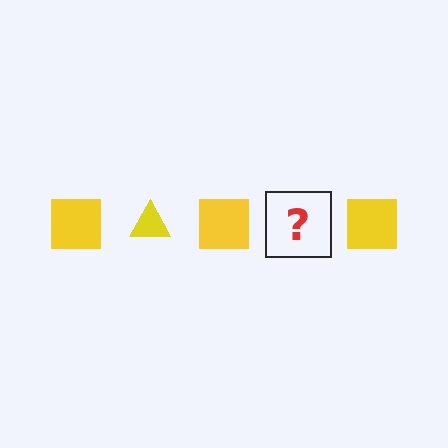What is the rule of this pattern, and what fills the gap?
The rule is that the pattern cycles through square, triangle shapes in yellow. The gap should be filled with a yellow triangle.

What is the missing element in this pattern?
The missing element is a yellow triangle.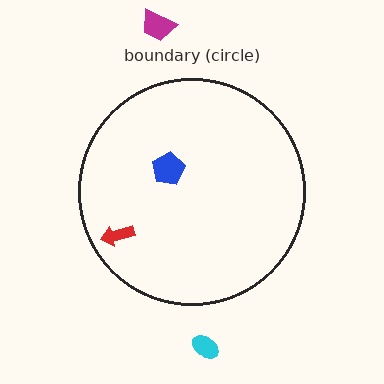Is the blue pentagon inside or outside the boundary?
Inside.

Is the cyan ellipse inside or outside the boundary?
Outside.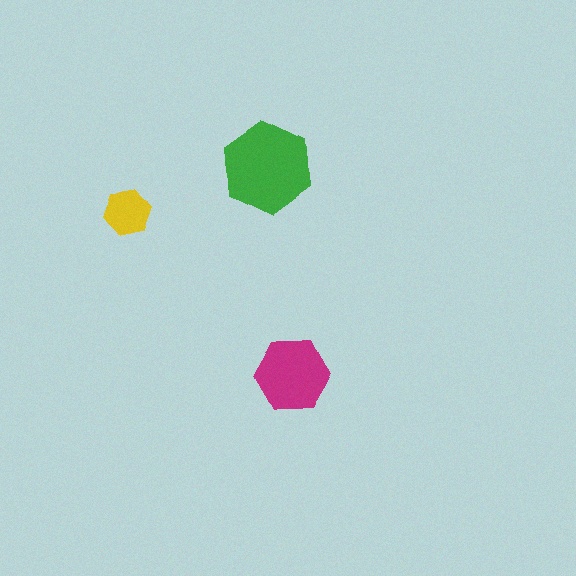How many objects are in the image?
There are 3 objects in the image.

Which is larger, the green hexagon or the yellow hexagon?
The green one.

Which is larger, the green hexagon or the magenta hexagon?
The green one.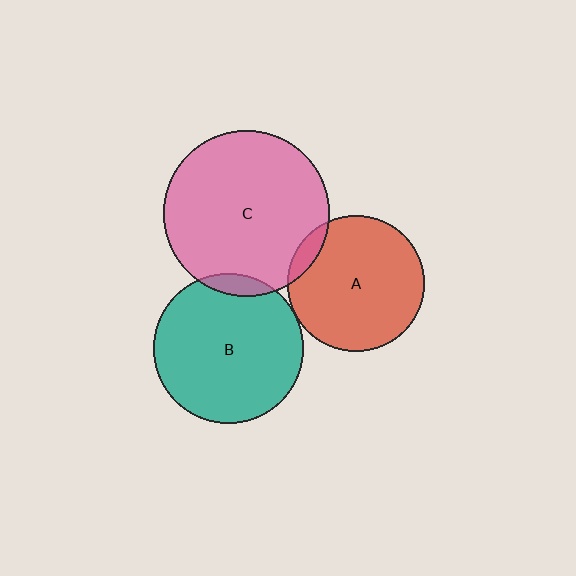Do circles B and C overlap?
Yes.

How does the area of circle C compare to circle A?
Approximately 1.5 times.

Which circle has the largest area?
Circle C (pink).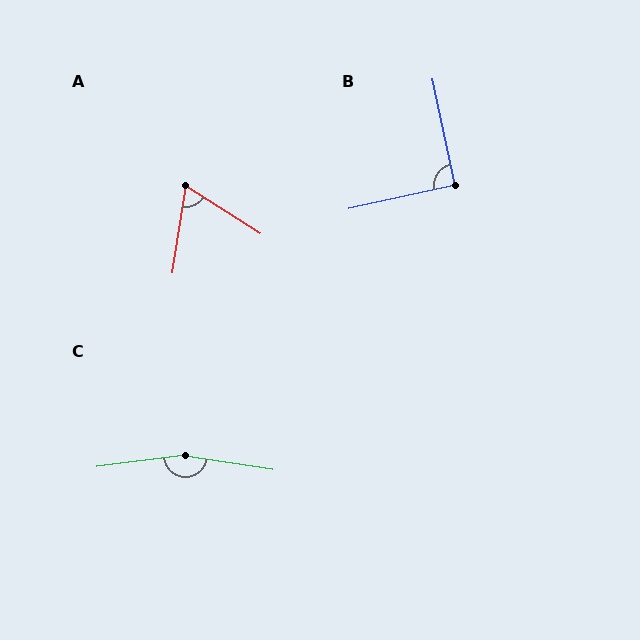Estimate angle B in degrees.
Approximately 90 degrees.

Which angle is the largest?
C, at approximately 164 degrees.